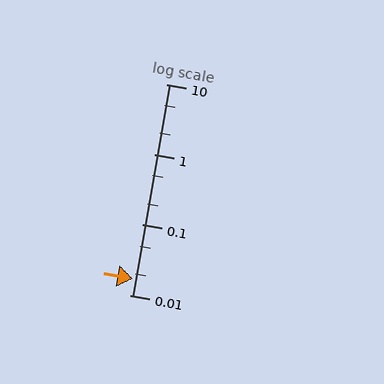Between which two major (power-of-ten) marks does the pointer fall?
The pointer is between 0.01 and 0.1.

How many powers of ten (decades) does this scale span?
The scale spans 3 decades, from 0.01 to 10.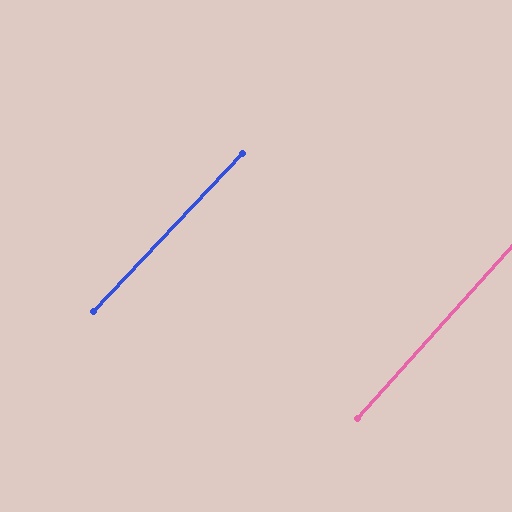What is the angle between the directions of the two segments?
Approximately 1 degree.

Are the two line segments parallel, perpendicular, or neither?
Parallel — their directions differ by only 1.2°.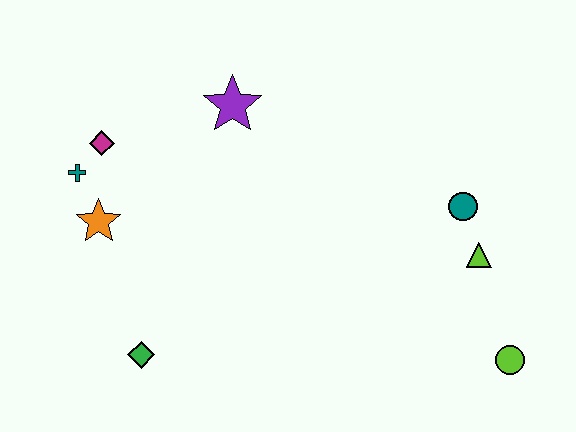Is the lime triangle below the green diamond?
No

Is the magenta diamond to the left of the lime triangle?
Yes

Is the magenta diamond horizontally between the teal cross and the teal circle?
Yes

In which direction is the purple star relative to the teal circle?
The purple star is to the left of the teal circle.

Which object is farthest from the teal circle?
The teal cross is farthest from the teal circle.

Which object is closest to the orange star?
The teal cross is closest to the orange star.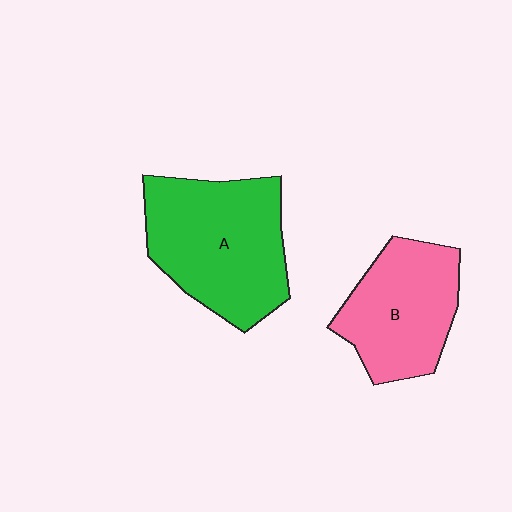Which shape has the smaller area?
Shape B (pink).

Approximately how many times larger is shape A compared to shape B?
Approximately 1.3 times.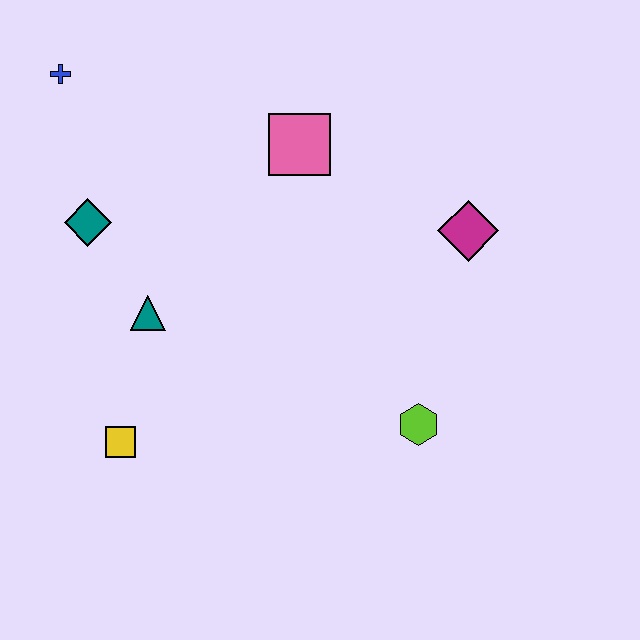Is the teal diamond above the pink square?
No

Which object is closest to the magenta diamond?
The pink square is closest to the magenta diamond.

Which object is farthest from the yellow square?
The magenta diamond is farthest from the yellow square.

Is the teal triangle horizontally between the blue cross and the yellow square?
No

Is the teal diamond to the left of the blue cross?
No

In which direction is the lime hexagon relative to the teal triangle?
The lime hexagon is to the right of the teal triangle.